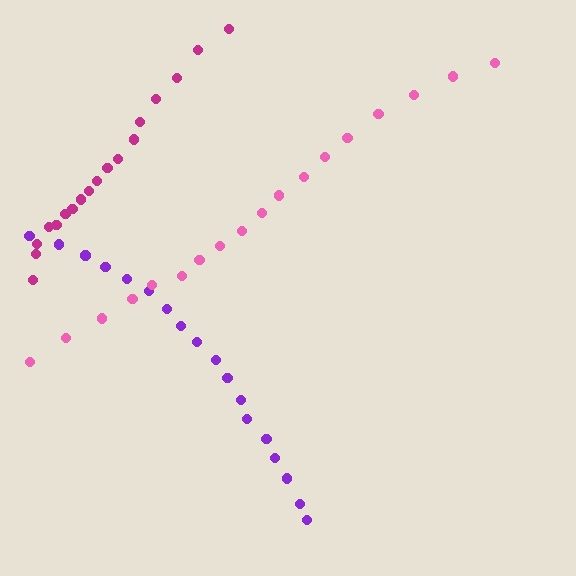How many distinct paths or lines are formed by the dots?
There are 3 distinct paths.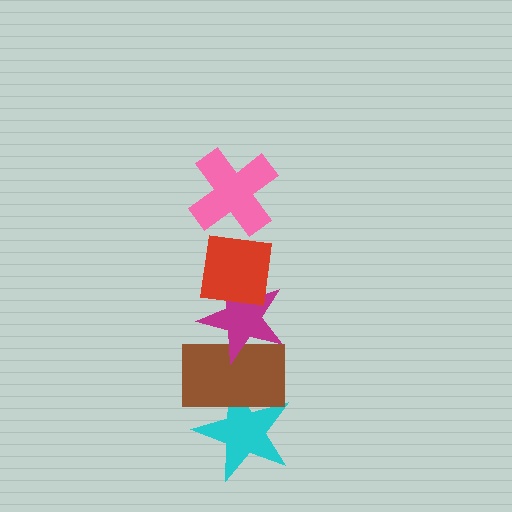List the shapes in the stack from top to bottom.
From top to bottom: the pink cross, the red square, the magenta star, the brown rectangle, the cyan star.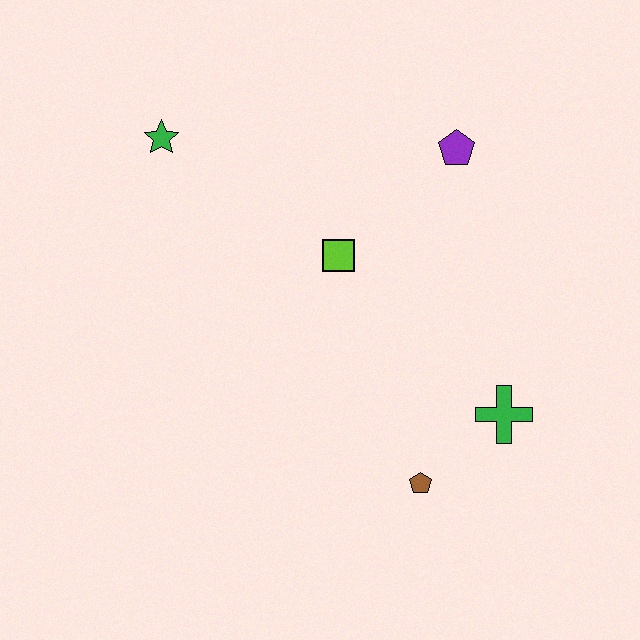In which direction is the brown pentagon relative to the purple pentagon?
The brown pentagon is below the purple pentagon.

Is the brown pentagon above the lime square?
No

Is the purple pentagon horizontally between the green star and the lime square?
No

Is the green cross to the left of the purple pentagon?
No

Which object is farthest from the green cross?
The green star is farthest from the green cross.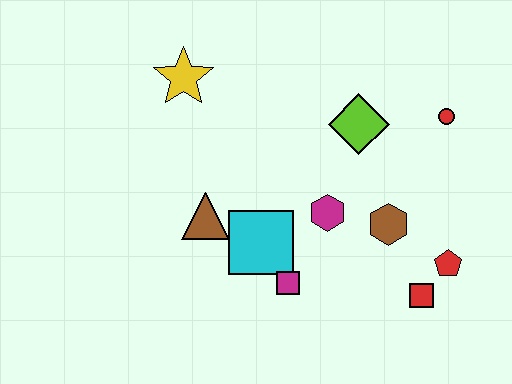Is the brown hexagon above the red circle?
No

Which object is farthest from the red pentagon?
The yellow star is farthest from the red pentagon.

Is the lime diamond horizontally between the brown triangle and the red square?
Yes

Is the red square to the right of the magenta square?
Yes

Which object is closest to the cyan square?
The magenta square is closest to the cyan square.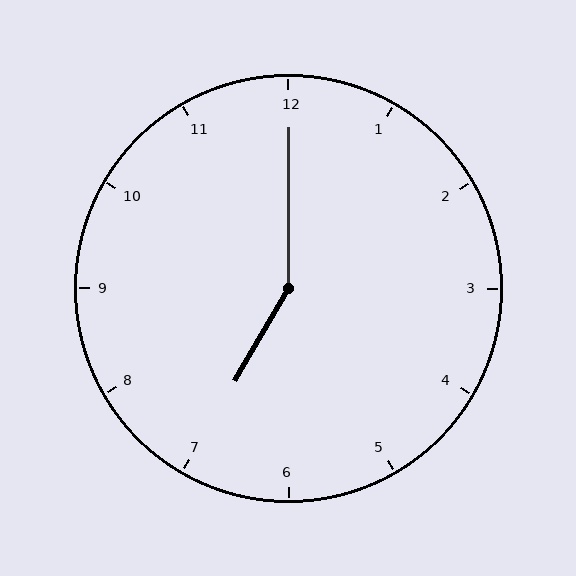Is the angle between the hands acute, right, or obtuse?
It is obtuse.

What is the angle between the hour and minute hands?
Approximately 150 degrees.